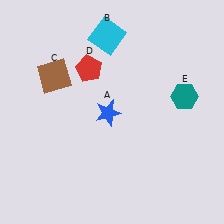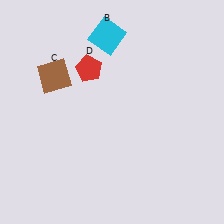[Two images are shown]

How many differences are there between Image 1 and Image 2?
There are 2 differences between the two images.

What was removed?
The blue star (A), the teal hexagon (E) were removed in Image 2.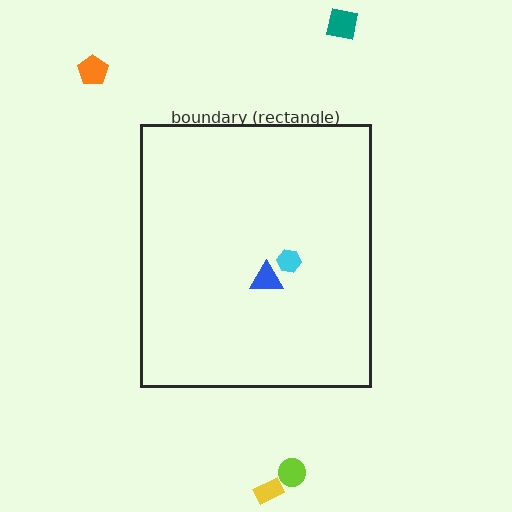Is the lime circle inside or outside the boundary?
Outside.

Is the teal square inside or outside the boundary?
Outside.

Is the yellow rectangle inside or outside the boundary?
Outside.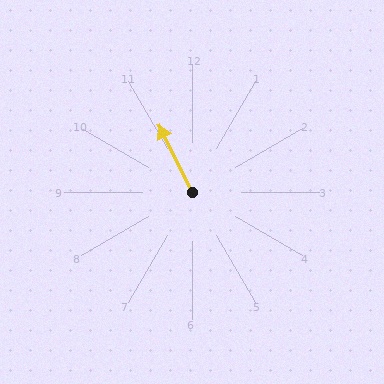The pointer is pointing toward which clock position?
Roughly 11 o'clock.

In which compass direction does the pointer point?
Northwest.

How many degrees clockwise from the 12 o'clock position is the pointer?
Approximately 333 degrees.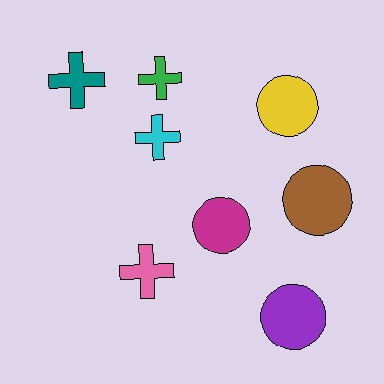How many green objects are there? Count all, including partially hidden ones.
There is 1 green object.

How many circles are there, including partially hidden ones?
There are 4 circles.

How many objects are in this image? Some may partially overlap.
There are 8 objects.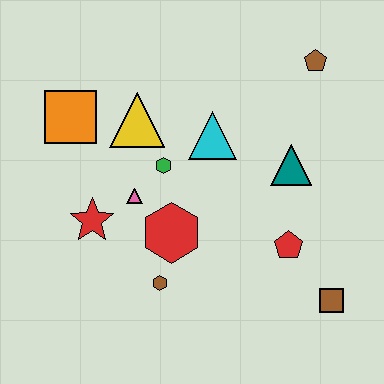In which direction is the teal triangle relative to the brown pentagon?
The teal triangle is below the brown pentagon.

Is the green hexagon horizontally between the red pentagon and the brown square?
No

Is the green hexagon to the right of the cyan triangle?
No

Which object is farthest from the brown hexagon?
The brown pentagon is farthest from the brown hexagon.